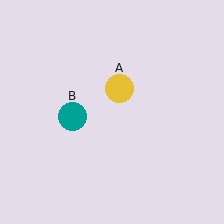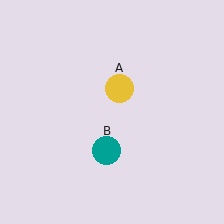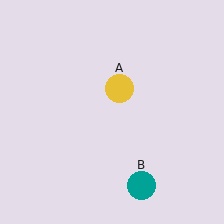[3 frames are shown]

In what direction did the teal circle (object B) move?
The teal circle (object B) moved down and to the right.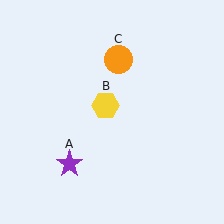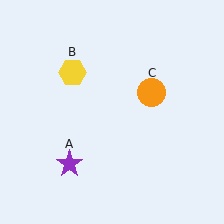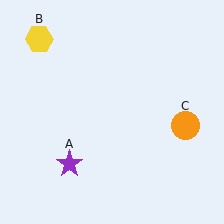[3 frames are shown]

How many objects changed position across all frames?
2 objects changed position: yellow hexagon (object B), orange circle (object C).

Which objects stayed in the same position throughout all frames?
Purple star (object A) remained stationary.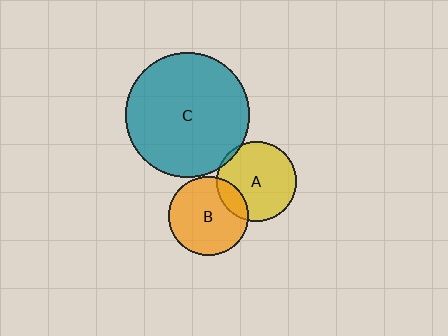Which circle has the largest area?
Circle C (teal).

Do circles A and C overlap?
Yes.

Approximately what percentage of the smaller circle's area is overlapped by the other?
Approximately 5%.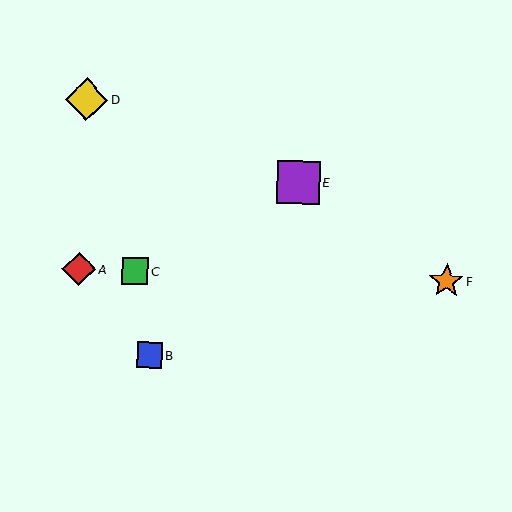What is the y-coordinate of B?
Object B is at y≈355.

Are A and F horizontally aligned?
Yes, both are at y≈269.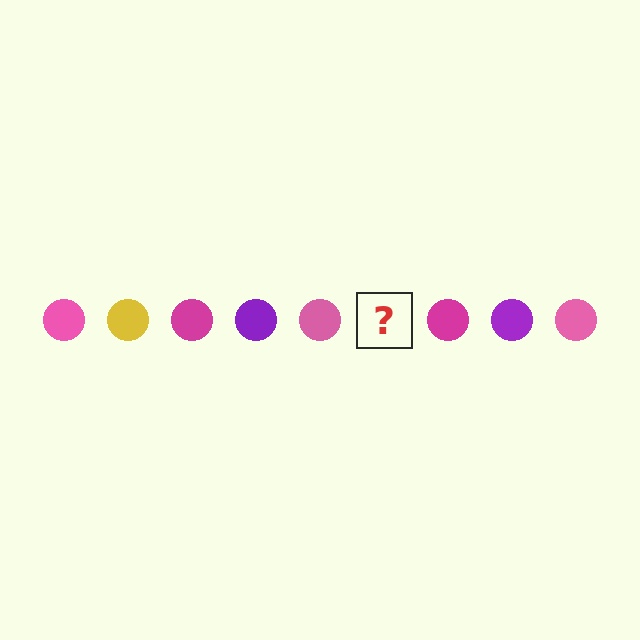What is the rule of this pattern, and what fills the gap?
The rule is that the pattern cycles through pink, yellow, magenta, purple circles. The gap should be filled with a yellow circle.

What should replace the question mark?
The question mark should be replaced with a yellow circle.